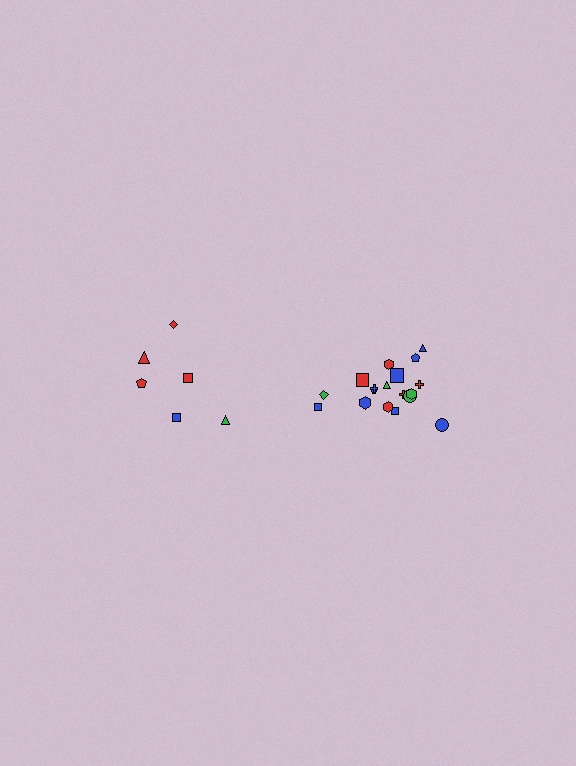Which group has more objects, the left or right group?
The right group.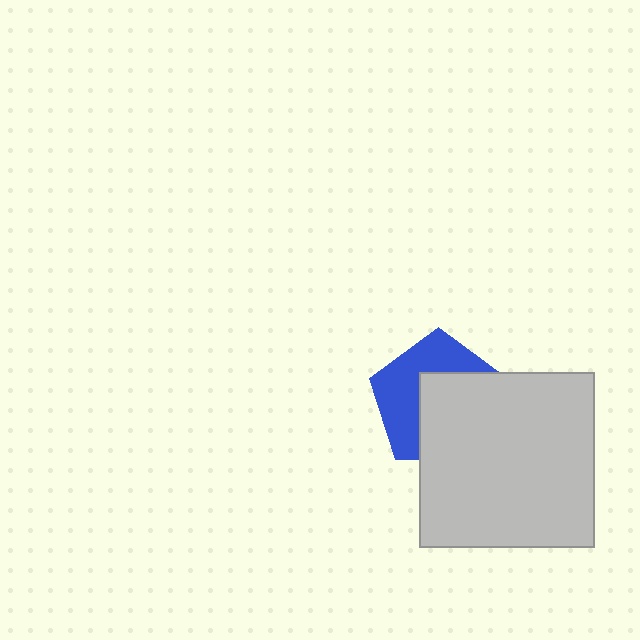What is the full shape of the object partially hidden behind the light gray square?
The partially hidden object is a blue pentagon.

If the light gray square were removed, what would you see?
You would see the complete blue pentagon.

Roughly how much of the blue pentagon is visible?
About half of it is visible (roughly 47%).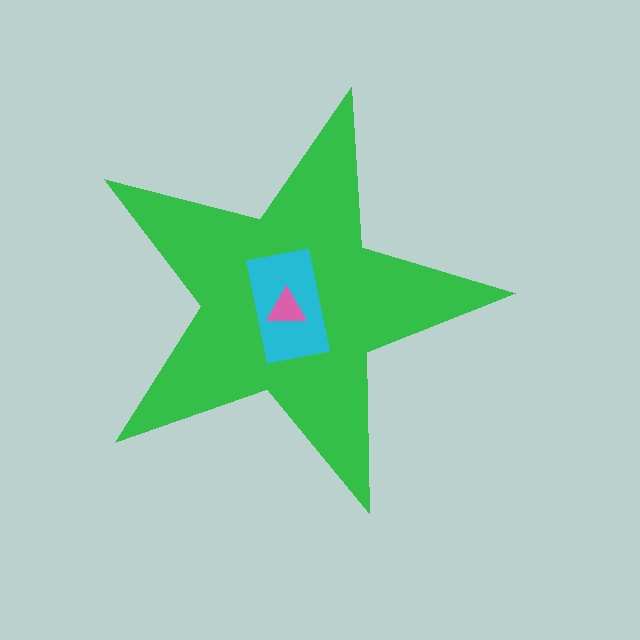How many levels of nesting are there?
3.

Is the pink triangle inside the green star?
Yes.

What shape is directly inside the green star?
The cyan rectangle.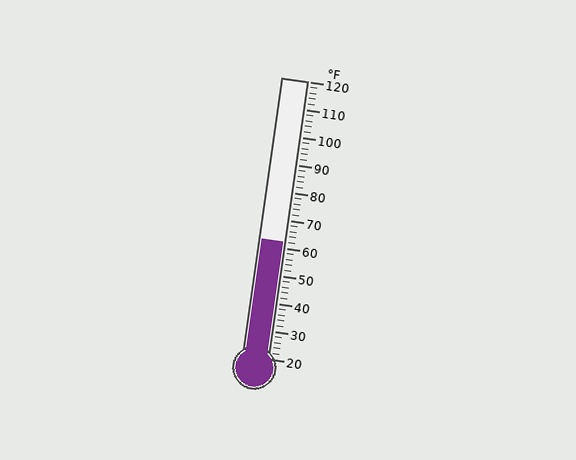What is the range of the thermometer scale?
The thermometer scale ranges from 20°F to 120°F.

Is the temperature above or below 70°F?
The temperature is below 70°F.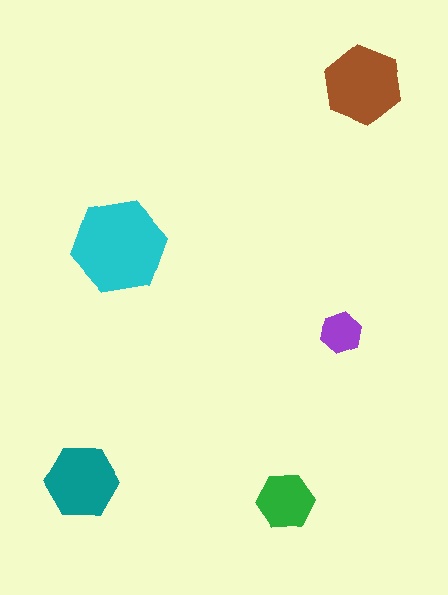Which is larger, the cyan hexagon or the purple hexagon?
The cyan one.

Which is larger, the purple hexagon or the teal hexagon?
The teal one.